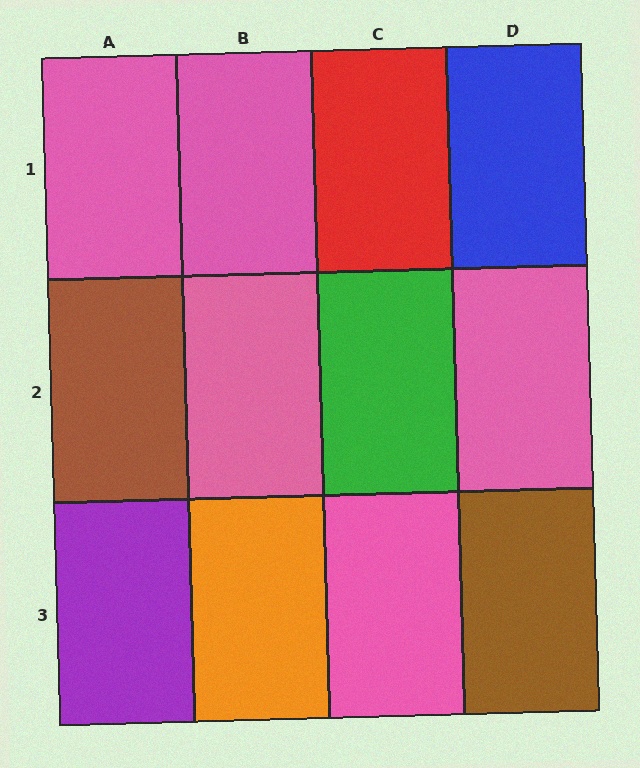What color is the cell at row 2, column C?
Green.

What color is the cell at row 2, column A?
Brown.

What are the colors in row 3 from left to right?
Purple, orange, pink, brown.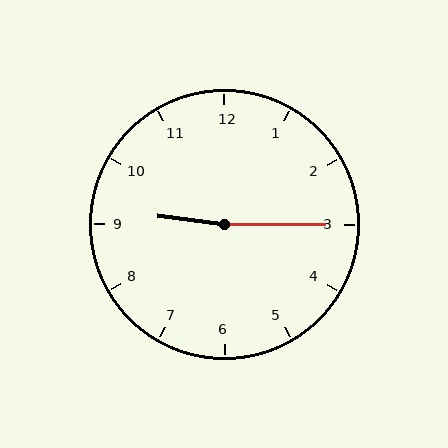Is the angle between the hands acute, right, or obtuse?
It is obtuse.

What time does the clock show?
9:15.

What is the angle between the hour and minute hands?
Approximately 172 degrees.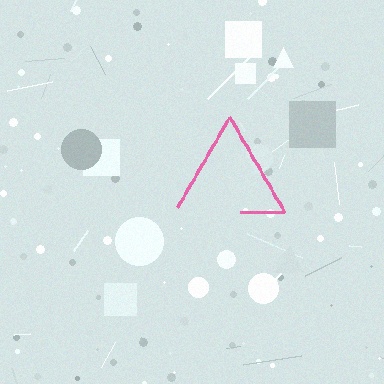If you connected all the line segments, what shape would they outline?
They would outline a triangle.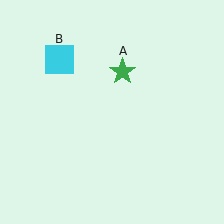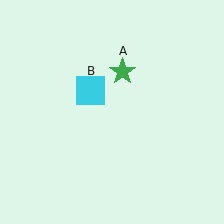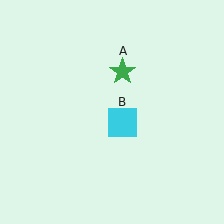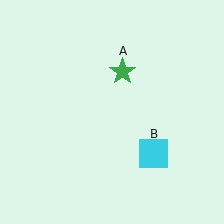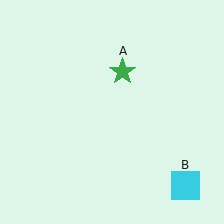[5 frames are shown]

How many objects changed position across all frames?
1 object changed position: cyan square (object B).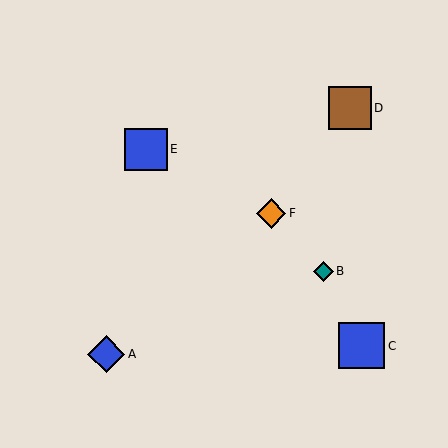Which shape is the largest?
The blue square (labeled C) is the largest.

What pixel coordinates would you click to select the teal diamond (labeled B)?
Click at (324, 271) to select the teal diamond B.